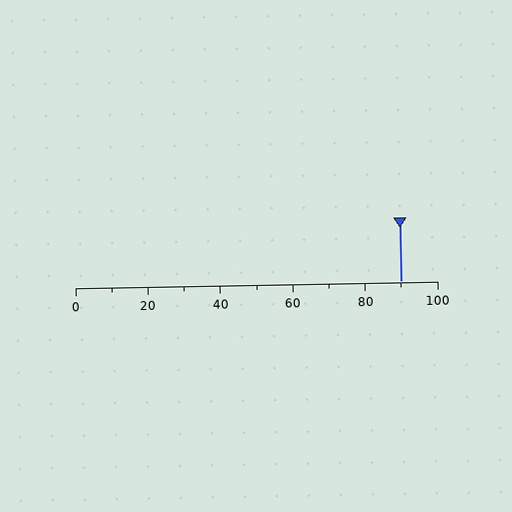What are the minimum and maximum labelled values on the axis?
The axis runs from 0 to 100.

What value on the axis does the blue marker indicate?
The marker indicates approximately 90.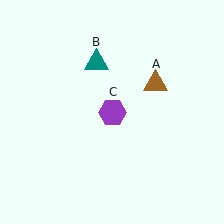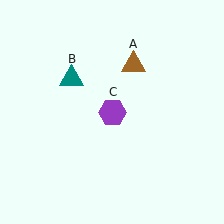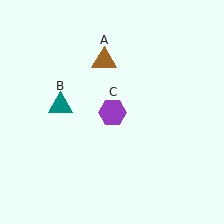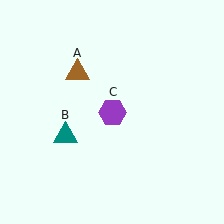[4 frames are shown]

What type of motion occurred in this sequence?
The brown triangle (object A), teal triangle (object B) rotated counterclockwise around the center of the scene.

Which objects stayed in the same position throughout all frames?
Purple hexagon (object C) remained stationary.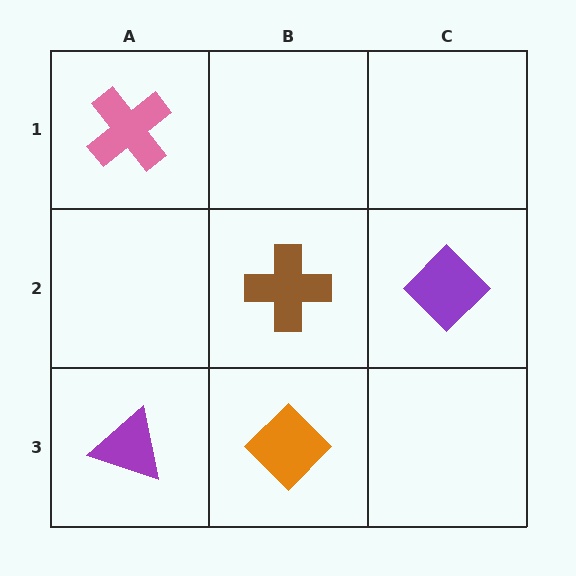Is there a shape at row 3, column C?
No, that cell is empty.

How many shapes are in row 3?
2 shapes.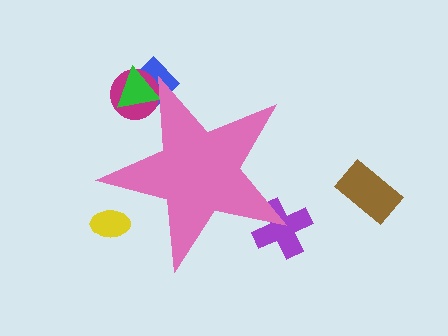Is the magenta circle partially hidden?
Yes, the magenta circle is partially hidden behind the pink star.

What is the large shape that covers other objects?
A pink star.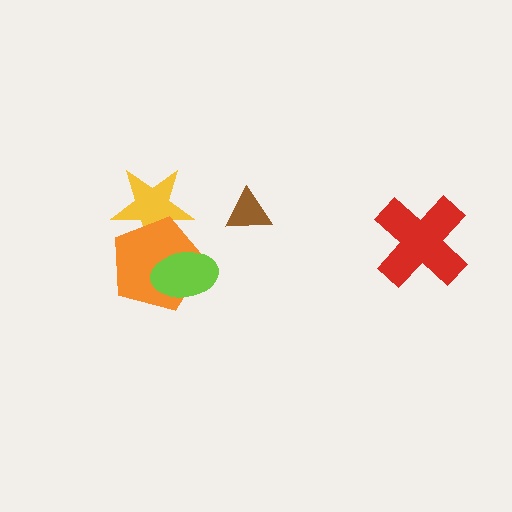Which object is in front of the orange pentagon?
The lime ellipse is in front of the orange pentagon.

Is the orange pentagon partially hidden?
Yes, it is partially covered by another shape.